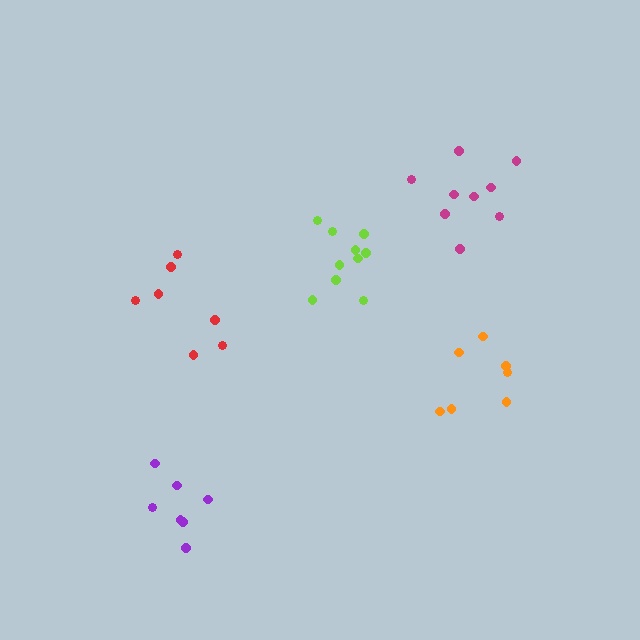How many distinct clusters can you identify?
There are 5 distinct clusters.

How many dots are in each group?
Group 1: 10 dots, Group 2: 7 dots, Group 3: 9 dots, Group 4: 7 dots, Group 5: 7 dots (40 total).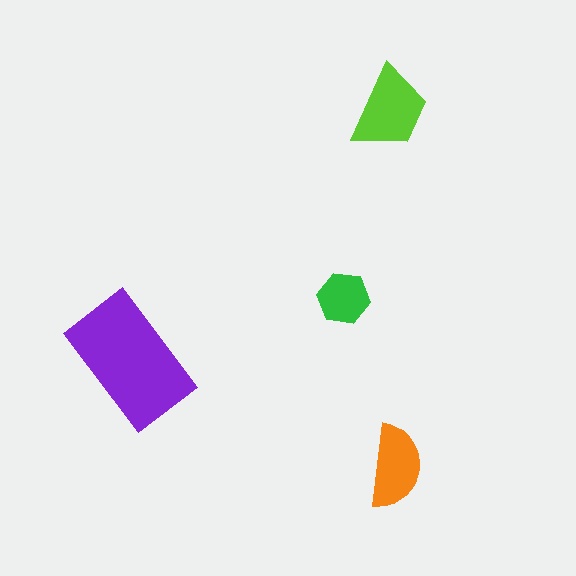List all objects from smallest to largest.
The green hexagon, the orange semicircle, the lime trapezoid, the purple rectangle.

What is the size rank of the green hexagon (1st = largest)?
4th.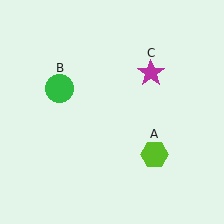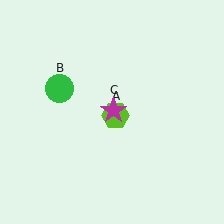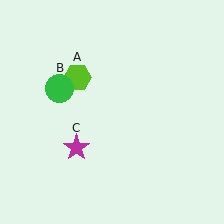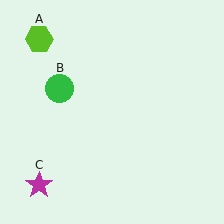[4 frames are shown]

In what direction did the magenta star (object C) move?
The magenta star (object C) moved down and to the left.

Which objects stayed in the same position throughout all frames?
Green circle (object B) remained stationary.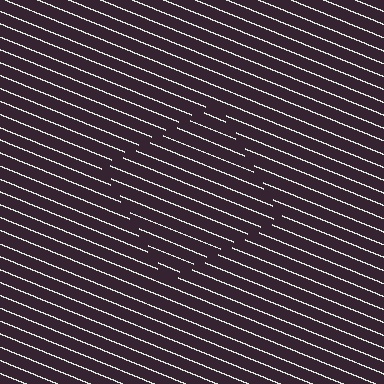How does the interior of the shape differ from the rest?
The interior of the shape contains the same grating, shifted by half a period — the contour is defined by the phase discontinuity where line-ends from the inner and outer gratings abut.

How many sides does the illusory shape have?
4 sides — the line-ends trace a square.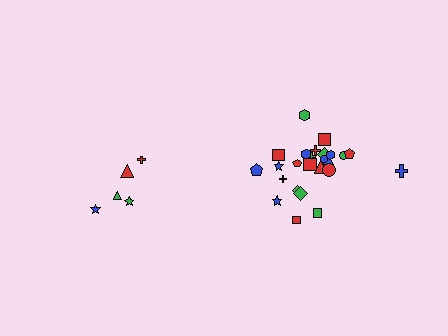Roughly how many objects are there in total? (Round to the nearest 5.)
Roughly 30 objects in total.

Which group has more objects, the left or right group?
The right group.